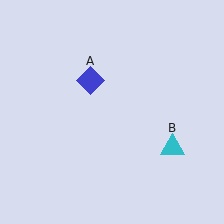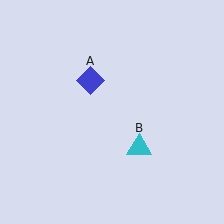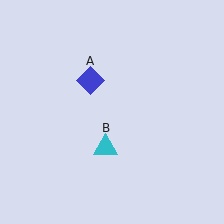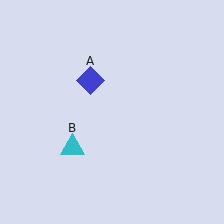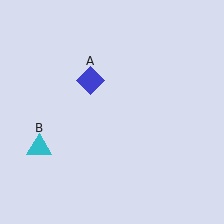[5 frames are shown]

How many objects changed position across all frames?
1 object changed position: cyan triangle (object B).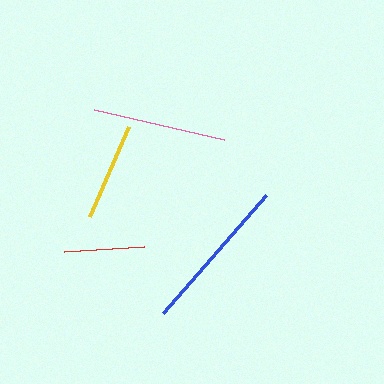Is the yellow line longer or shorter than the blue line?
The blue line is longer than the yellow line.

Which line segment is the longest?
The blue line is the longest at approximately 157 pixels.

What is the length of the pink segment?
The pink segment is approximately 133 pixels long.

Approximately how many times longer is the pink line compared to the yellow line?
The pink line is approximately 1.4 times the length of the yellow line.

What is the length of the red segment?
The red segment is approximately 80 pixels long.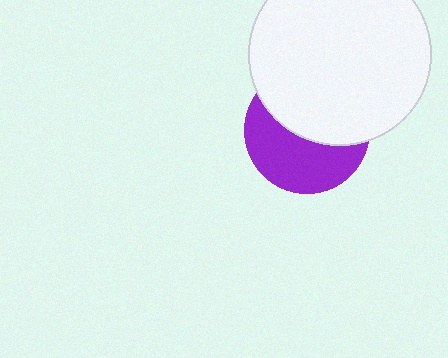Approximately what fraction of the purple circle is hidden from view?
Roughly 51% of the purple circle is hidden behind the white circle.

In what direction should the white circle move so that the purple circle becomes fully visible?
The white circle should move up. That is the shortest direction to clear the overlap and leave the purple circle fully visible.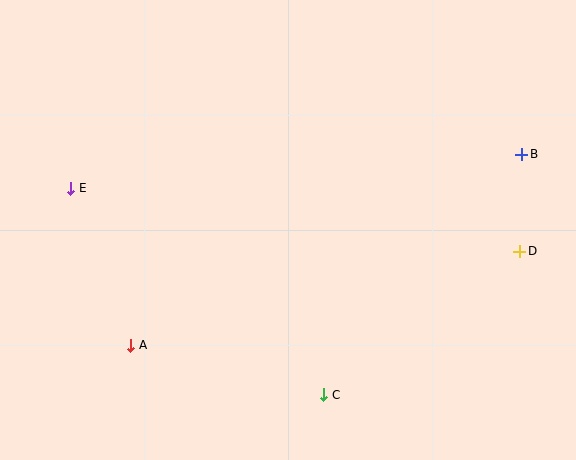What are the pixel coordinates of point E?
Point E is at (71, 188).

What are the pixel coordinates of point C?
Point C is at (324, 395).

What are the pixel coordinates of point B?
Point B is at (522, 154).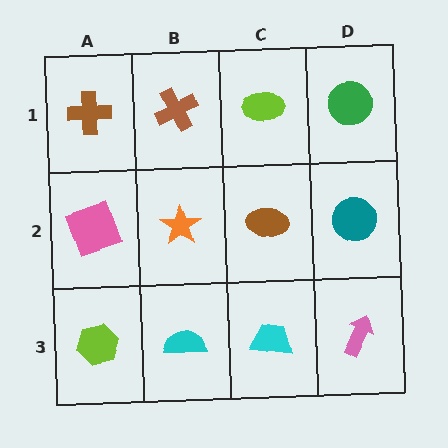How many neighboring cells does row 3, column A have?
2.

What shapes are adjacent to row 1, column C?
A brown ellipse (row 2, column C), a brown cross (row 1, column B), a green circle (row 1, column D).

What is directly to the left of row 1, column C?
A brown cross.